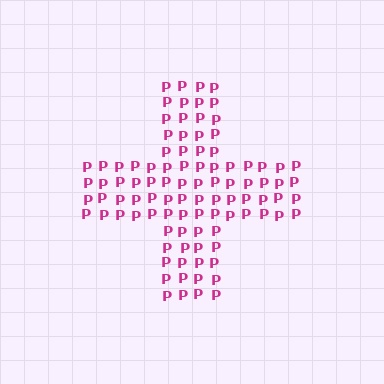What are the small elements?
The small elements are letter P's.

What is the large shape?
The large shape is a cross.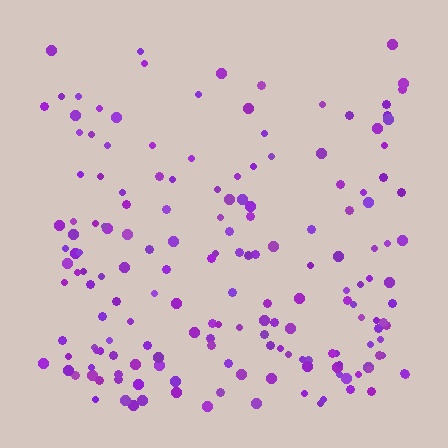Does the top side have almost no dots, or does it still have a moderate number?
Still a moderate number, just noticeably fewer than the bottom.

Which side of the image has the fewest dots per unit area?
The top.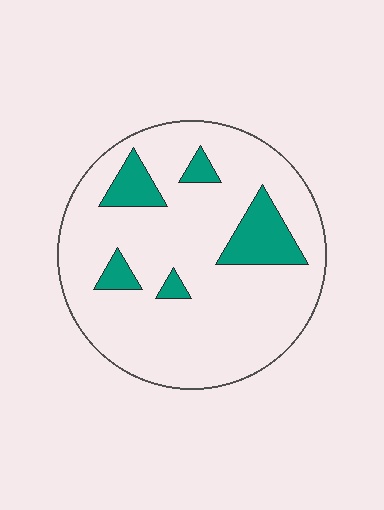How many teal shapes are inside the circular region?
5.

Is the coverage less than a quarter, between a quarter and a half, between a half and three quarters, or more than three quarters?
Less than a quarter.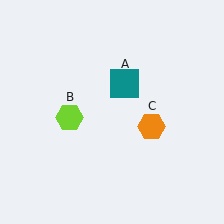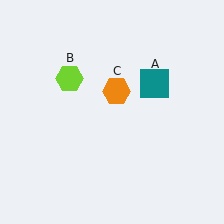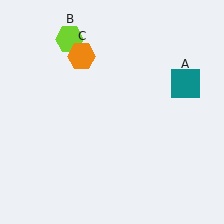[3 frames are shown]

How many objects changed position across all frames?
3 objects changed position: teal square (object A), lime hexagon (object B), orange hexagon (object C).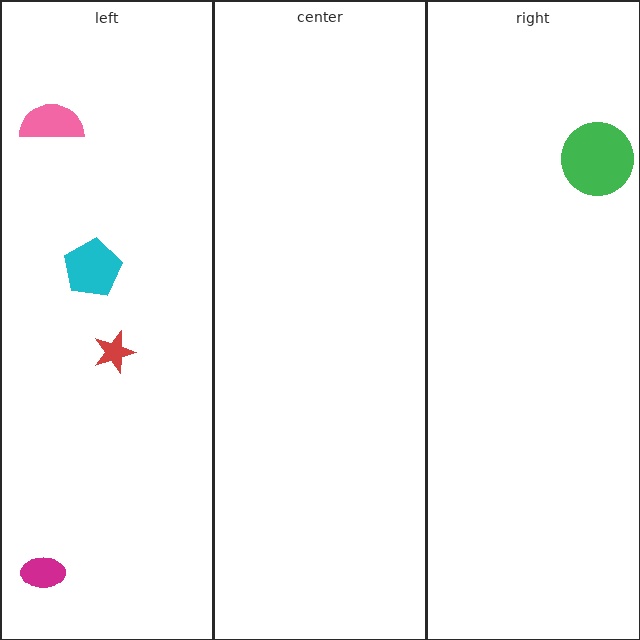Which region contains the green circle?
The right region.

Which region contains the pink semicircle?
The left region.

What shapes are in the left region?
The cyan pentagon, the pink semicircle, the red star, the magenta ellipse.